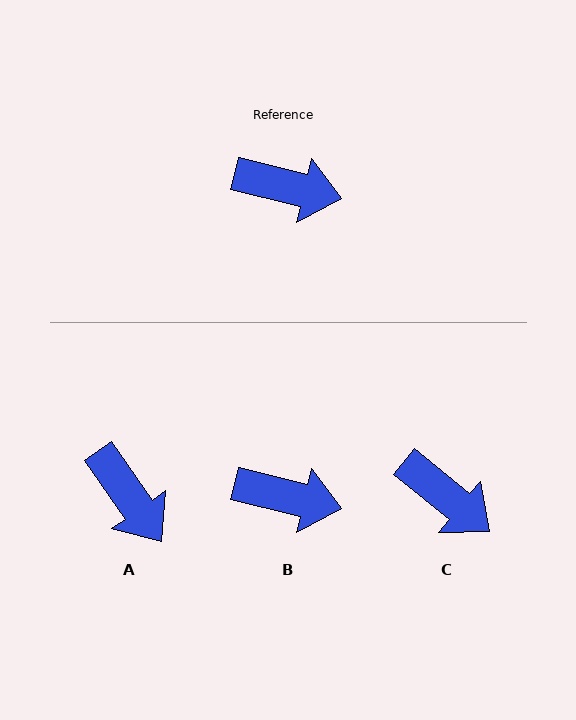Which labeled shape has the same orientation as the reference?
B.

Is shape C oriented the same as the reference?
No, it is off by about 26 degrees.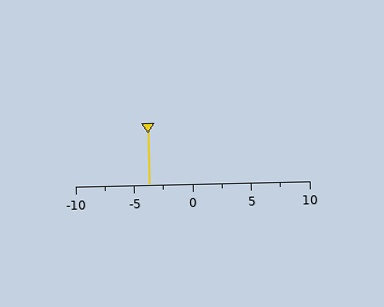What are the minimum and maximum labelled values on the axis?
The axis runs from -10 to 10.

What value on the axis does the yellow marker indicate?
The marker indicates approximately -3.8.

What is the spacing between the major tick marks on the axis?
The major ticks are spaced 5 apart.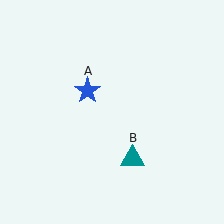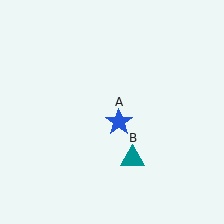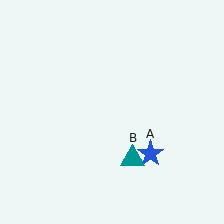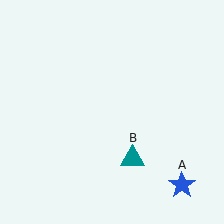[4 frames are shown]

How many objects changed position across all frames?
1 object changed position: blue star (object A).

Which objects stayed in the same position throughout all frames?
Teal triangle (object B) remained stationary.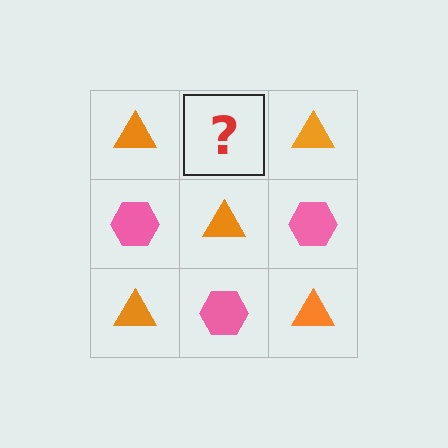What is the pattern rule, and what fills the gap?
The rule is that it alternates orange triangle and pink hexagon in a checkerboard pattern. The gap should be filled with a pink hexagon.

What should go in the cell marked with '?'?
The missing cell should contain a pink hexagon.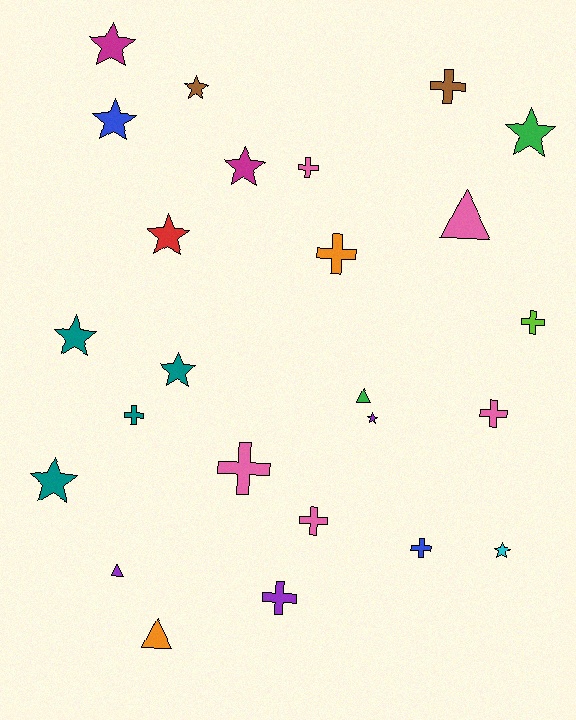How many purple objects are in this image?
There are 3 purple objects.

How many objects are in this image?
There are 25 objects.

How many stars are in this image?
There are 11 stars.